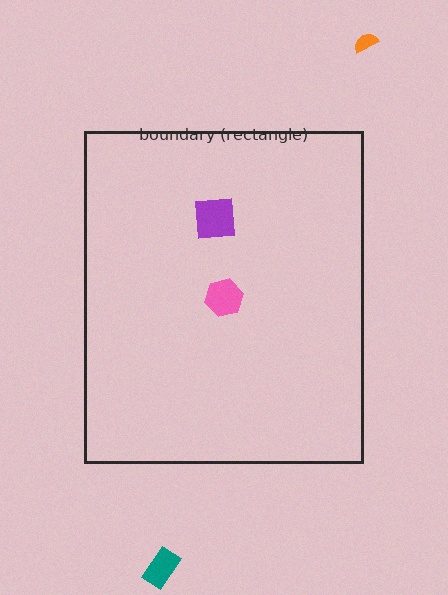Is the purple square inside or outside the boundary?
Inside.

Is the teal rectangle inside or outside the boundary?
Outside.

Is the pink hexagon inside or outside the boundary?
Inside.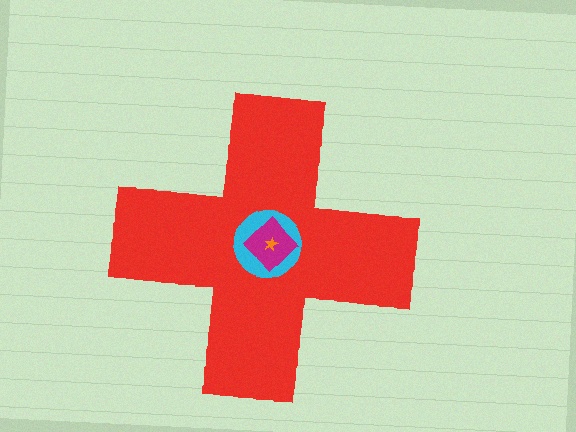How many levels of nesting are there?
4.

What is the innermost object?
The orange star.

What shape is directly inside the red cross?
The cyan circle.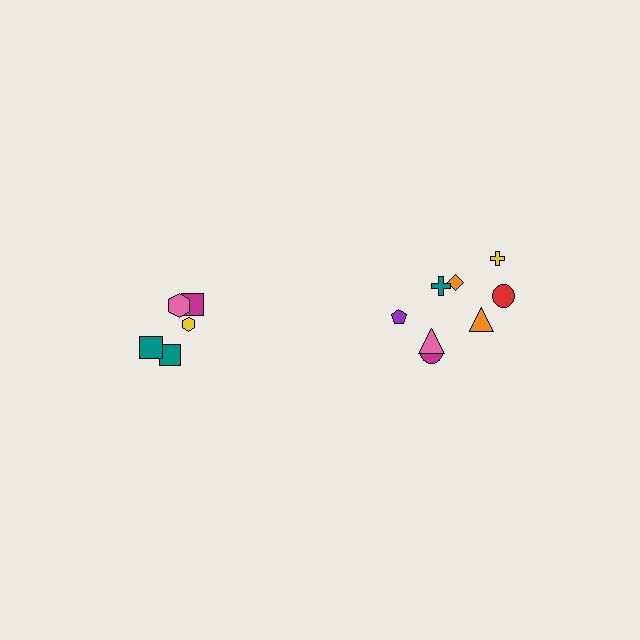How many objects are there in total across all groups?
There are 13 objects.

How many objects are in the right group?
There are 8 objects.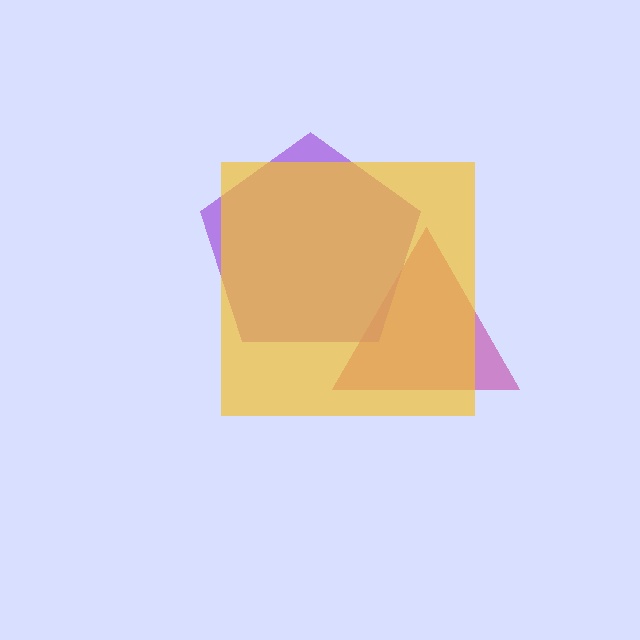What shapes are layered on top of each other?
The layered shapes are: a magenta triangle, a purple pentagon, a yellow square.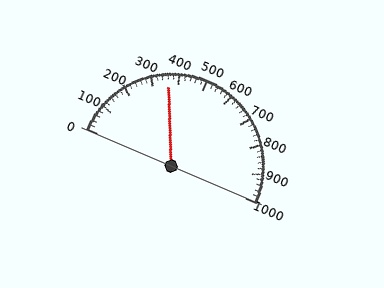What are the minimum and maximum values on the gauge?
The gauge ranges from 0 to 1000.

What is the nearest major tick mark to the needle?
The nearest major tick mark is 400.